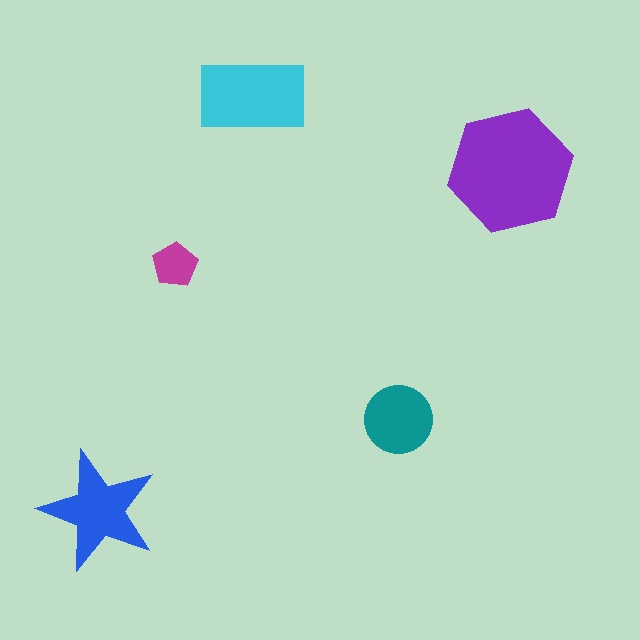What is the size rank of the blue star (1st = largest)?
3rd.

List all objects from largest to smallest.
The purple hexagon, the cyan rectangle, the blue star, the teal circle, the magenta pentagon.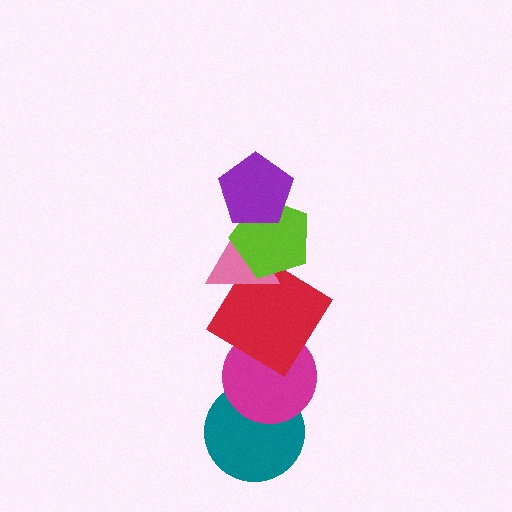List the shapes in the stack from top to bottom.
From top to bottom: the purple pentagon, the lime pentagon, the pink triangle, the red diamond, the magenta circle, the teal circle.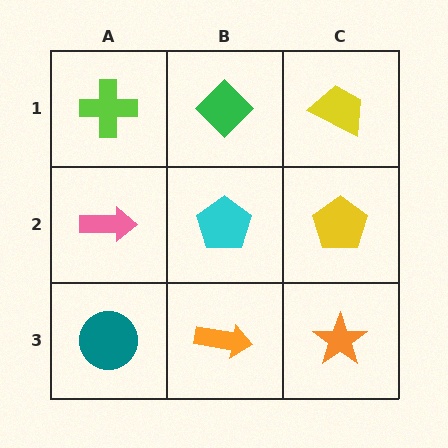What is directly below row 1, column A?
A pink arrow.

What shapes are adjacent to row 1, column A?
A pink arrow (row 2, column A), a green diamond (row 1, column B).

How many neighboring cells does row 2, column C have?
3.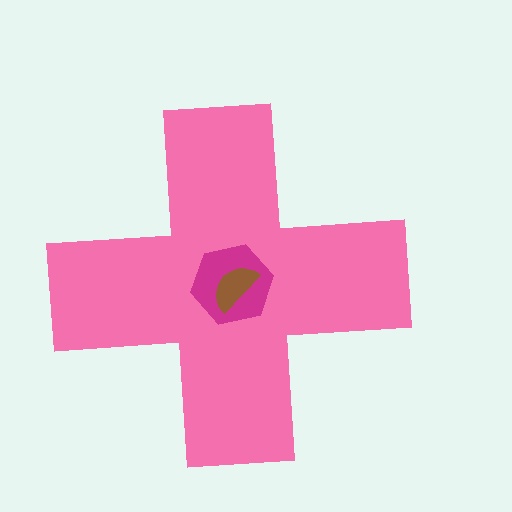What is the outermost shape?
The pink cross.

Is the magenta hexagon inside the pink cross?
Yes.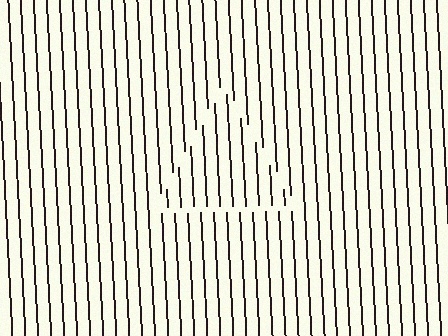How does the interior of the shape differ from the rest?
The interior of the shape contains the same grating, shifted by half a period — the contour is defined by the phase discontinuity where line-ends from the inner and outer gratings abut.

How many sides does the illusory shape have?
3 sides — the line-ends trace a triangle.